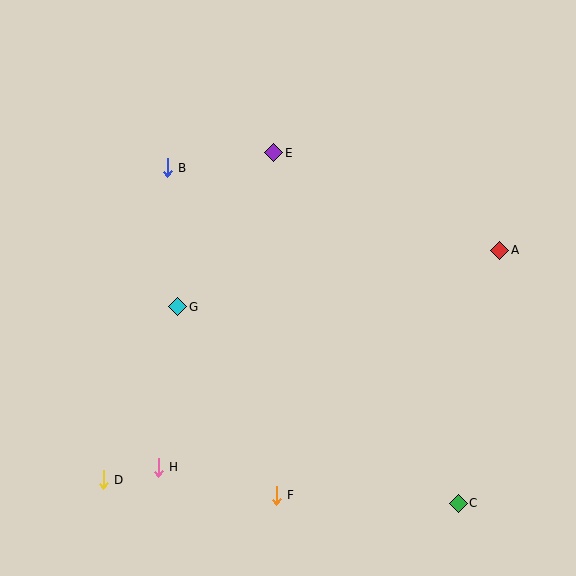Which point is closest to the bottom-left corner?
Point D is closest to the bottom-left corner.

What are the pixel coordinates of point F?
Point F is at (276, 495).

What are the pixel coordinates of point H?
Point H is at (158, 467).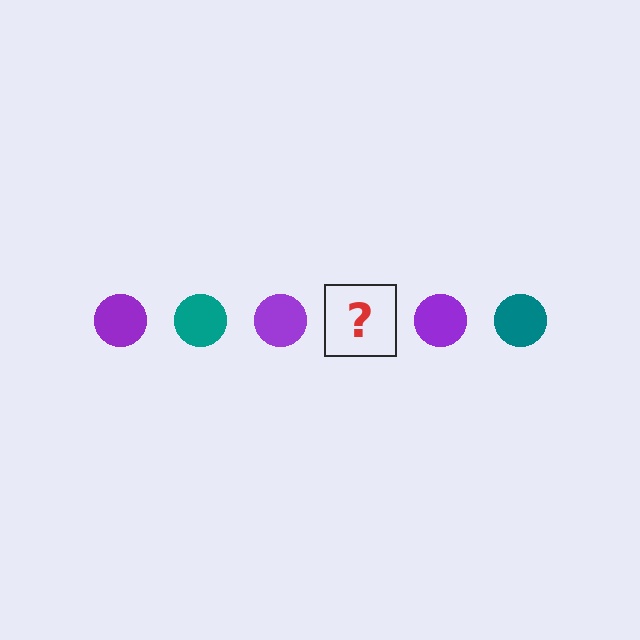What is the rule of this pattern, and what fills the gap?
The rule is that the pattern cycles through purple, teal circles. The gap should be filled with a teal circle.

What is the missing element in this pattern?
The missing element is a teal circle.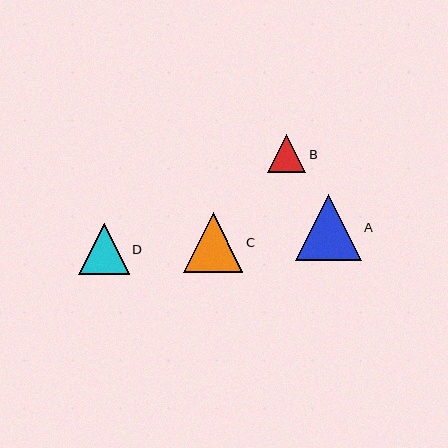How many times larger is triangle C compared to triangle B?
Triangle C is approximately 1.6 times the size of triangle B.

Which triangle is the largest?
Triangle A is the largest with a size of approximately 66 pixels.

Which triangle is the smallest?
Triangle B is the smallest with a size of approximately 38 pixels.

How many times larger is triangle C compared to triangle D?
Triangle C is approximately 1.2 times the size of triangle D.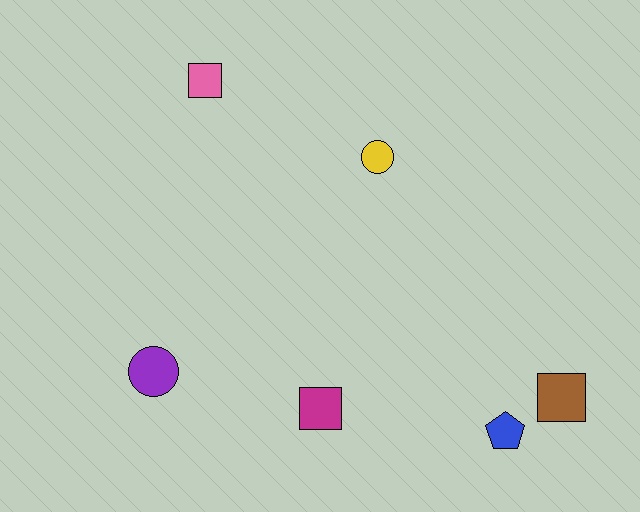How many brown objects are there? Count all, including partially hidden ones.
There is 1 brown object.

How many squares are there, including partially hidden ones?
There are 3 squares.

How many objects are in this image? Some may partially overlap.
There are 6 objects.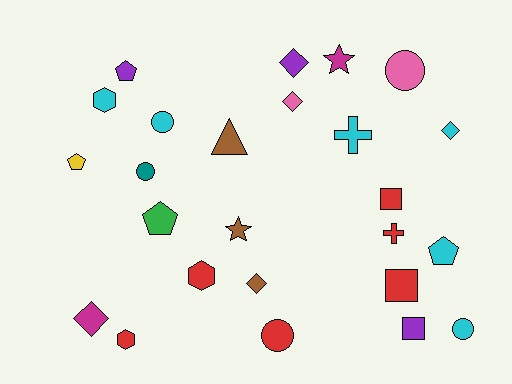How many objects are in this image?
There are 25 objects.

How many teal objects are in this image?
There is 1 teal object.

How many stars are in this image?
There are 2 stars.